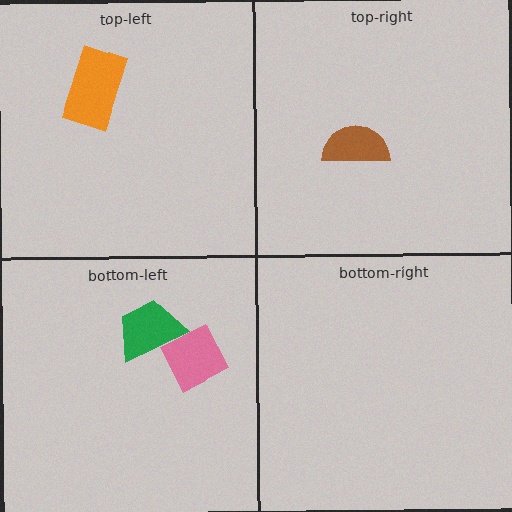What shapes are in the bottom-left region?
The pink diamond, the green trapezoid.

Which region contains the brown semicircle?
The top-right region.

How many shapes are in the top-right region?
1.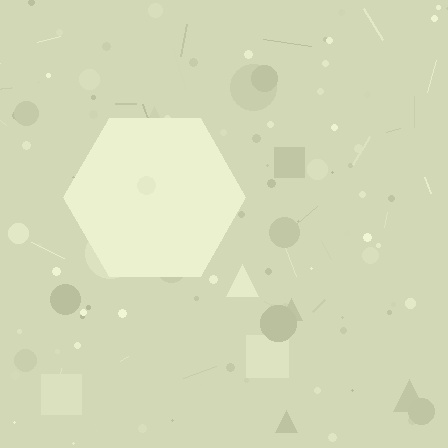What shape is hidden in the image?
A hexagon is hidden in the image.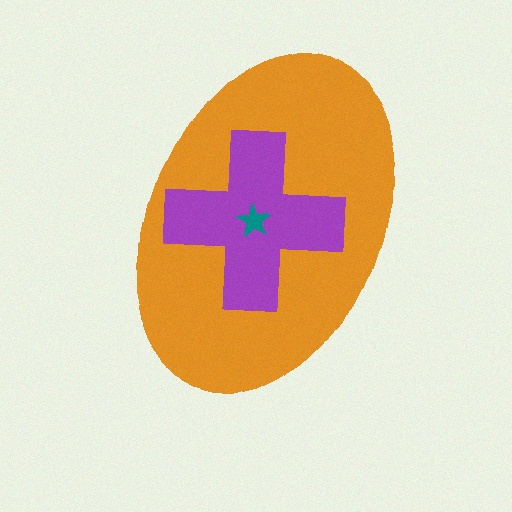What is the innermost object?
The teal star.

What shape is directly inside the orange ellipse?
The purple cross.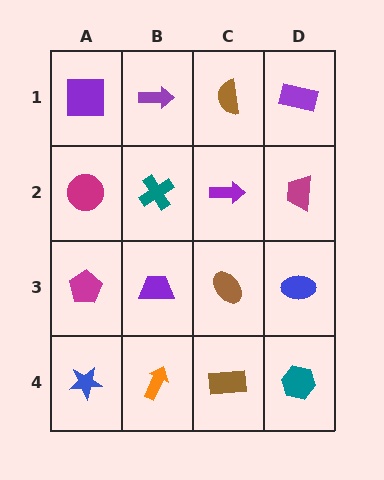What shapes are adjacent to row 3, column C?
A purple arrow (row 2, column C), a brown rectangle (row 4, column C), a purple trapezoid (row 3, column B), a blue ellipse (row 3, column D).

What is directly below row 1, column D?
A magenta trapezoid.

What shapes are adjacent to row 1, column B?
A teal cross (row 2, column B), a purple square (row 1, column A), a brown semicircle (row 1, column C).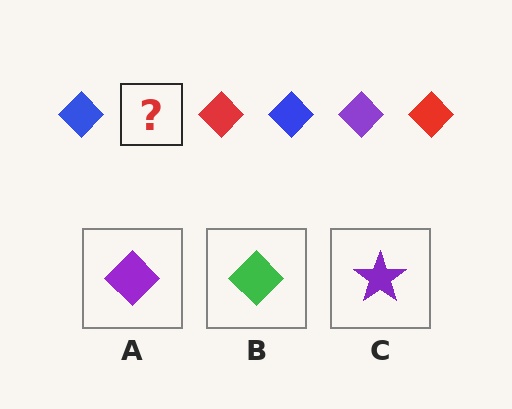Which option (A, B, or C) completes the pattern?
A.